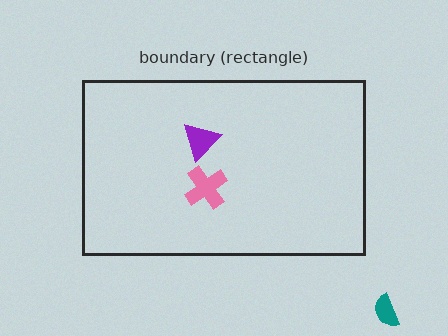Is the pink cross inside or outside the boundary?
Inside.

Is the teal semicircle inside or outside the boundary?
Outside.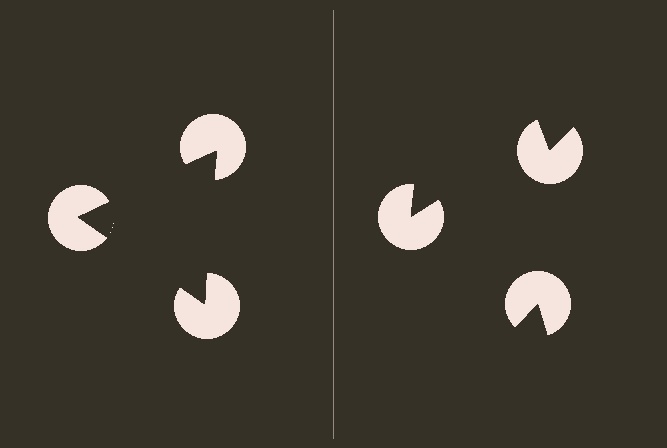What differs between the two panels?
The pac-man discs are positioned identically on both sides; only the wedge orientations differ. On the left they align to a triangle; on the right they are misaligned.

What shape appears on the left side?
An illusory triangle.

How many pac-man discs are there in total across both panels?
6 — 3 on each side.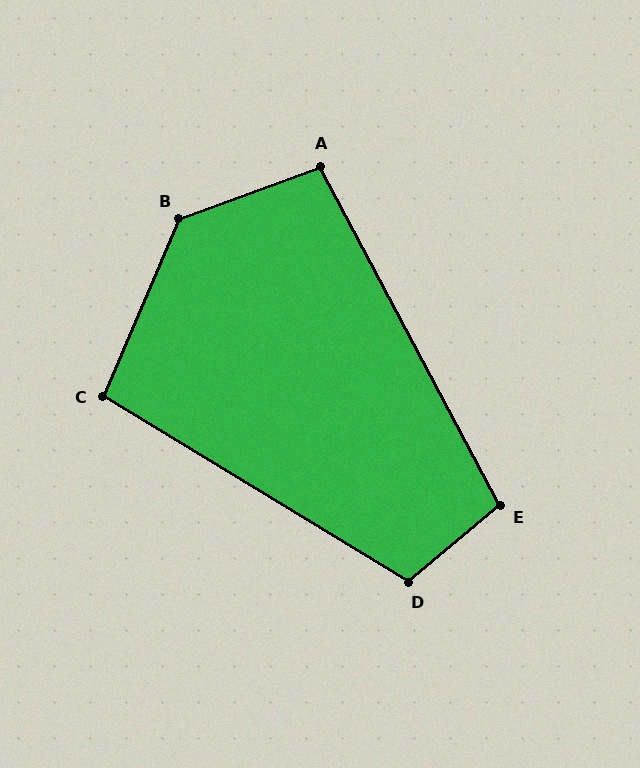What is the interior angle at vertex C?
Approximately 98 degrees (obtuse).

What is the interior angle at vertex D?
Approximately 109 degrees (obtuse).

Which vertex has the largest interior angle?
B, at approximately 133 degrees.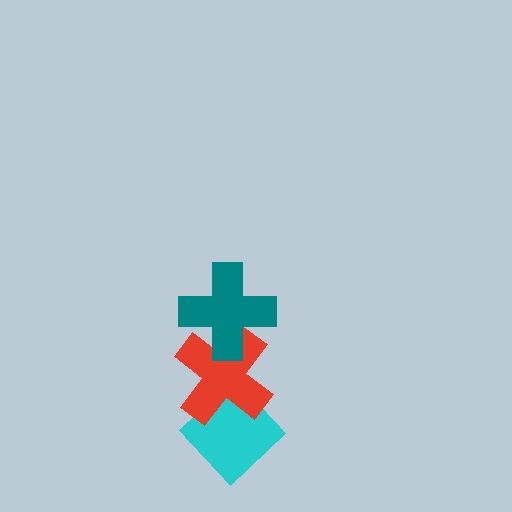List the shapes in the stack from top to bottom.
From top to bottom: the teal cross, the red cross, the cyan diamond.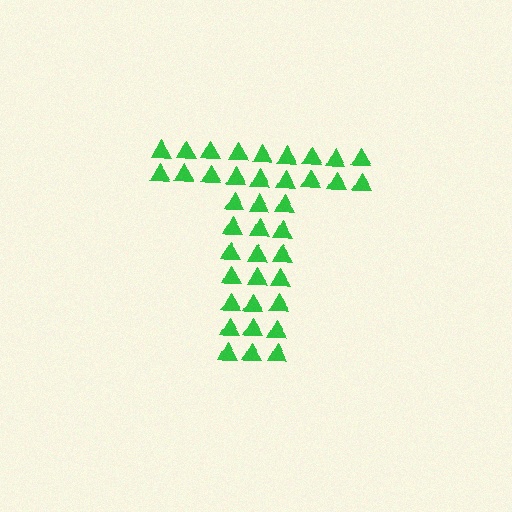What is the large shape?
The large shape is the letter T.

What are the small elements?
The small elements are triangles.